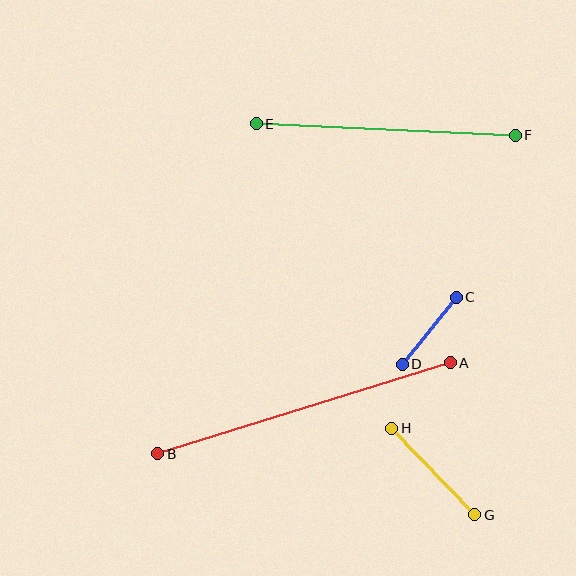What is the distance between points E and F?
The distance is approximately 259 pixels.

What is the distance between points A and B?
The distance is approximately 306 pixels.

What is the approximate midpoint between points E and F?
The midpoint is at approximately (386, 130) pixels.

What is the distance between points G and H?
The distance is approximately 120 pixels.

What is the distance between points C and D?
The distance is approximately 86 pixels.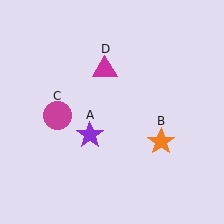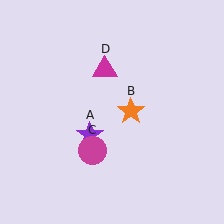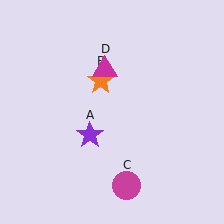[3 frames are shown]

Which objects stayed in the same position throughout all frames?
Purple star (object A) and magenta triangle (object D) remained stationary.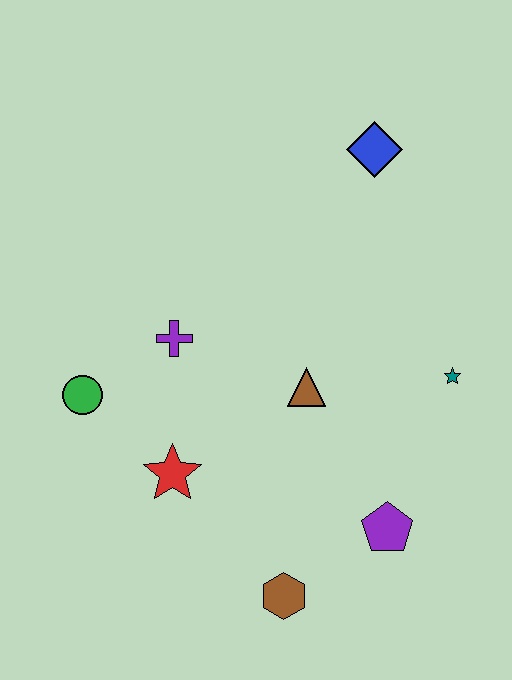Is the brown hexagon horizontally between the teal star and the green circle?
Yes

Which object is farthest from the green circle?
The blue diamond is farthest from the green circle.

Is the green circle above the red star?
Yes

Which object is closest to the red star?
The green circle is closest to the red star.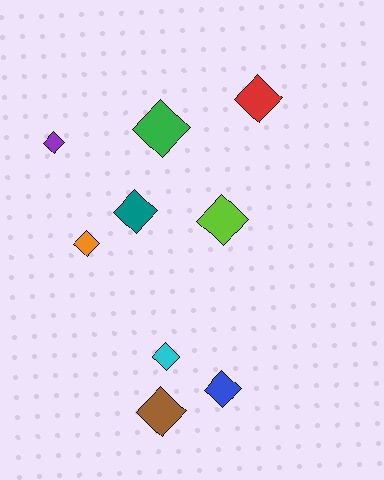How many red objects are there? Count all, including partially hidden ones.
There is 1 red object.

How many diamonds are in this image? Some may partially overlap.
There are 9 diamonds.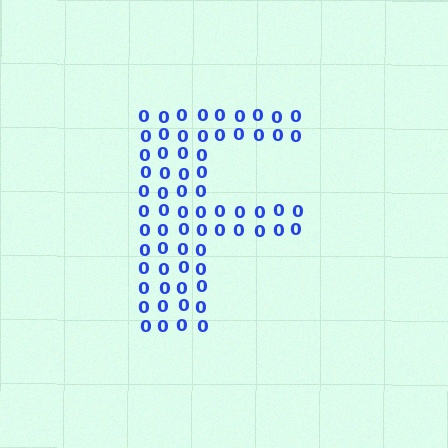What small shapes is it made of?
It is made of small digit 0's.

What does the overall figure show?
The overall figure shows the letter F.